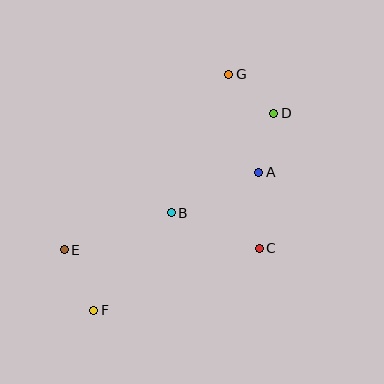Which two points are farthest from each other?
Points F and G are farthest from each other.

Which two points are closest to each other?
Points D and G are closest to each other.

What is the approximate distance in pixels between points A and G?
The distance between A and G is approximately 102 pixels.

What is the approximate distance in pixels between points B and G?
The distance between B and G is approximately 150 pixels.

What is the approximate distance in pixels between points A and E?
The distance between A and E is approximately 209 pixels.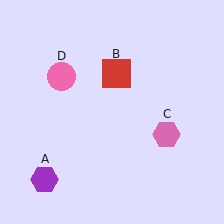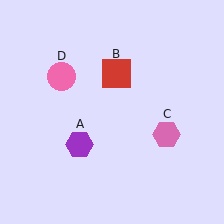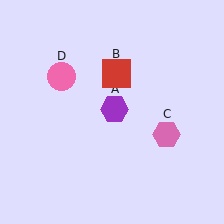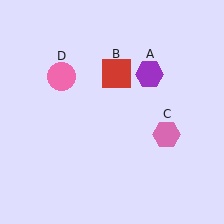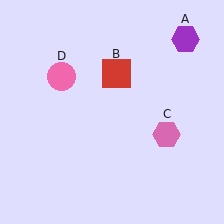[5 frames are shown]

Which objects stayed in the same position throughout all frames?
Red square (object B) and pink hexagon (object C) and pink circle (object D) remained stationary.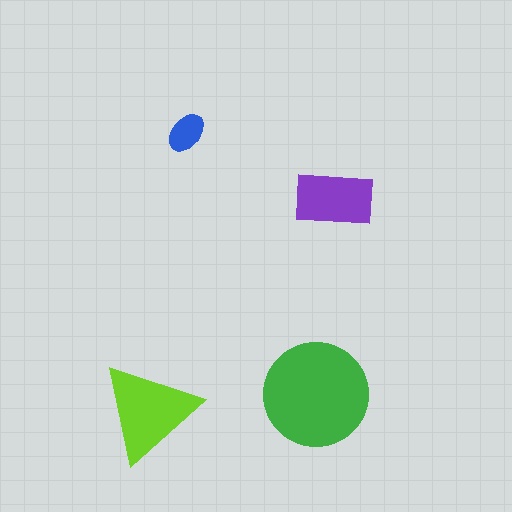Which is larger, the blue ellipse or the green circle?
The green circle.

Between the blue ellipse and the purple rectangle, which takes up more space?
The purple rectangle.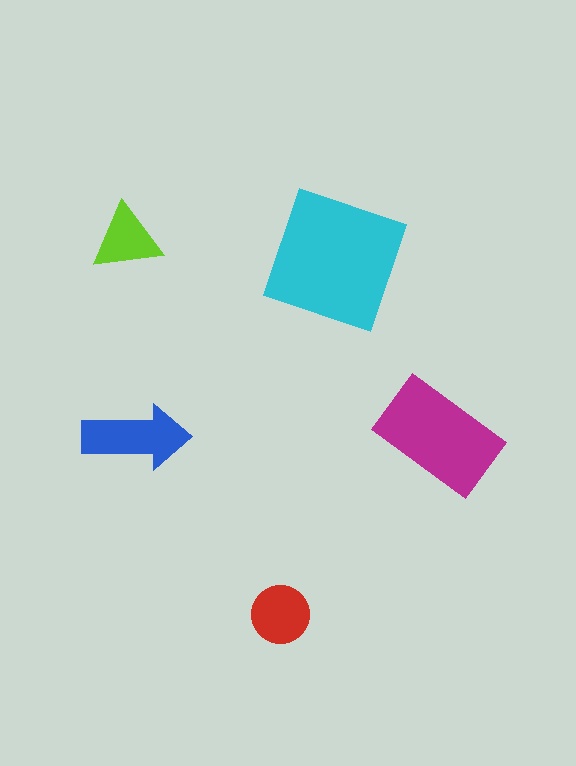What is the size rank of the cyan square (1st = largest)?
1st.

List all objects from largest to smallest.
The cyan square, the magenta rectangle, the blue arrow, the red circle, the lime triangle.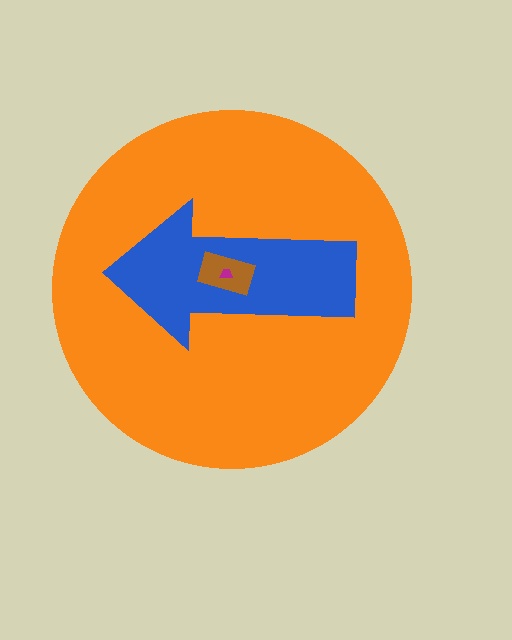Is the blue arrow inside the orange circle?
Yes.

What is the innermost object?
The magenta trapezoid.